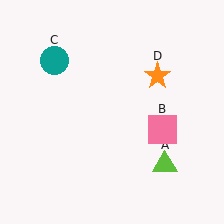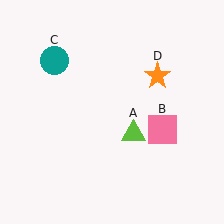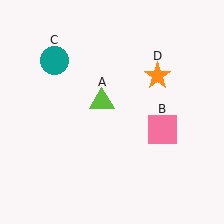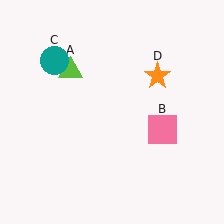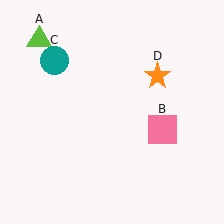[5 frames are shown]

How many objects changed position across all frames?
1 object changed position: lime triangle (object A).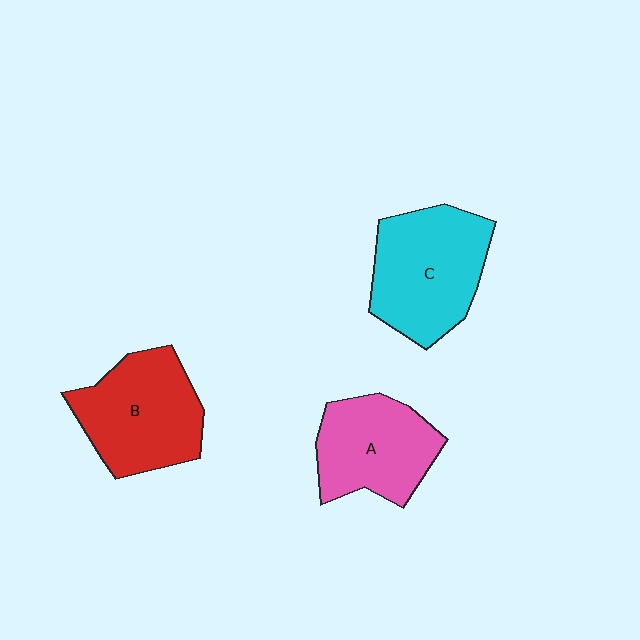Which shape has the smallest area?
Shape A (pink).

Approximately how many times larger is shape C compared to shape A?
Approximately 1.2 times.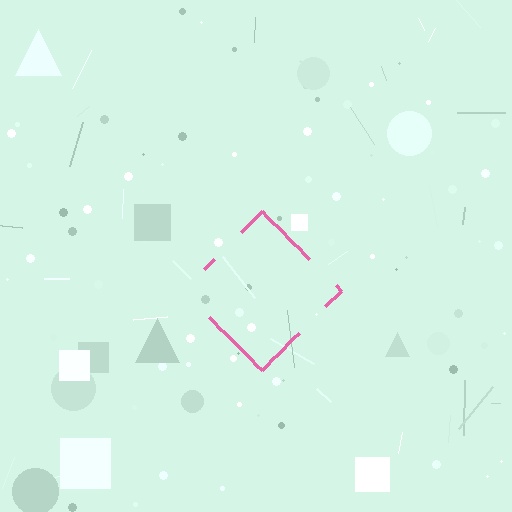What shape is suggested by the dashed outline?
The dashed outline suggests a diamond.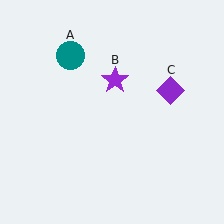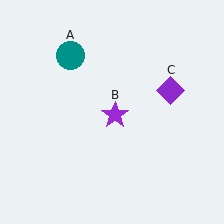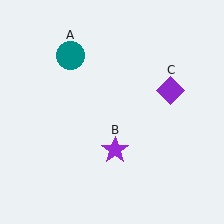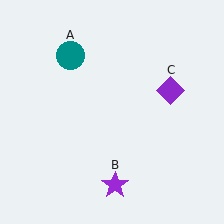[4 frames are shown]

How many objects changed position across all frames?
1 object changed position: purple star (object B).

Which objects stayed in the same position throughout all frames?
Teal circle (object A) and purple diamond (object C) remained stationary.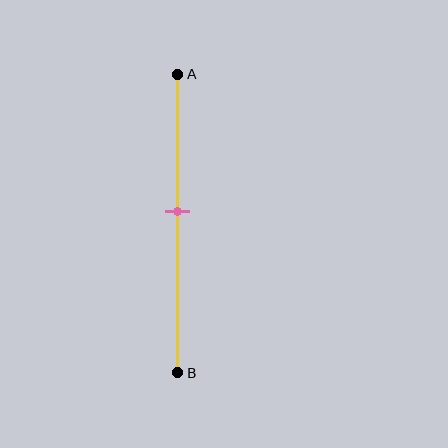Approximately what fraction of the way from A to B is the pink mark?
The pink mark is approximately 45% of the way from A to B.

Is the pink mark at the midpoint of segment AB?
No, the mark is at about 45% from A, not at the 50% midpoint.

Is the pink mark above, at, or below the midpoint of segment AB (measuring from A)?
The pink mark is above the midpoint of segment AB.